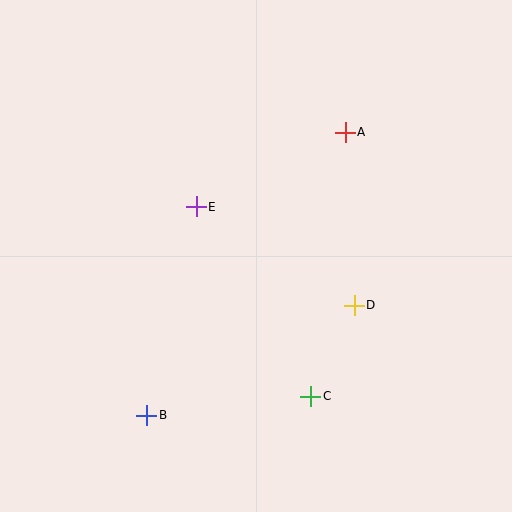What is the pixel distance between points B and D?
The distance between B and D is 235 pixels.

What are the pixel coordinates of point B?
Point B is at (147, 415).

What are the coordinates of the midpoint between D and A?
The midpoint between D and A is at (350, 219).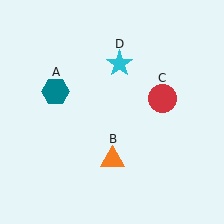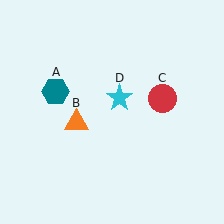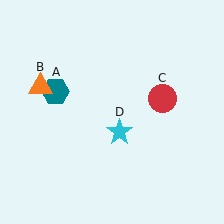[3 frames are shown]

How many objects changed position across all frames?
2 objects changed position: orange triangle (object B), cyan star (object D).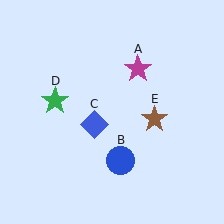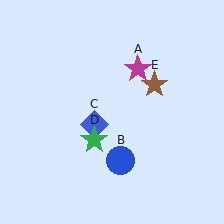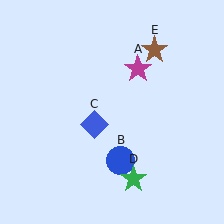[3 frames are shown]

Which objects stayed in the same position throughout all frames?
Magenta star (object A) and blue circle (object B) and blue diamond (object C) remained stationary.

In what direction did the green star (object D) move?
The green star (object D) moved down and to the right.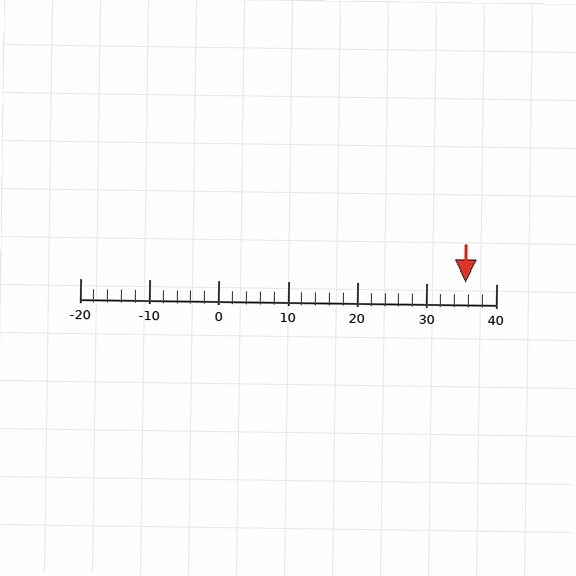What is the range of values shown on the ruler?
The ruler shows values from -20 to 40.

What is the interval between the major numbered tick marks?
The major tick marks are spaced 10 units apart.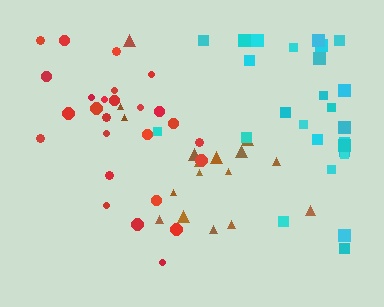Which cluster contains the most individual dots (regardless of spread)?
Red (27).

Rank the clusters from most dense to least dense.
red, cyan, brown.